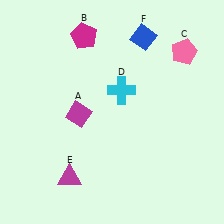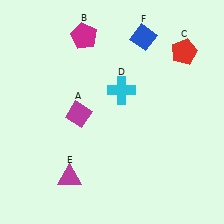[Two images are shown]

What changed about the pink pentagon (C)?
In Image 1, C is pink. In Image 2, it changed to red.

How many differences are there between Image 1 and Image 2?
There is 1 difference between the two images.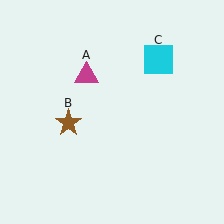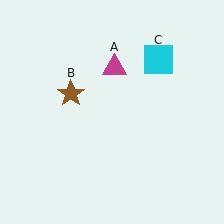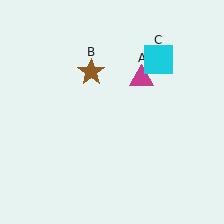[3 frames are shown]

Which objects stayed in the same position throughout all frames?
Cyan square (object C) remained stationary.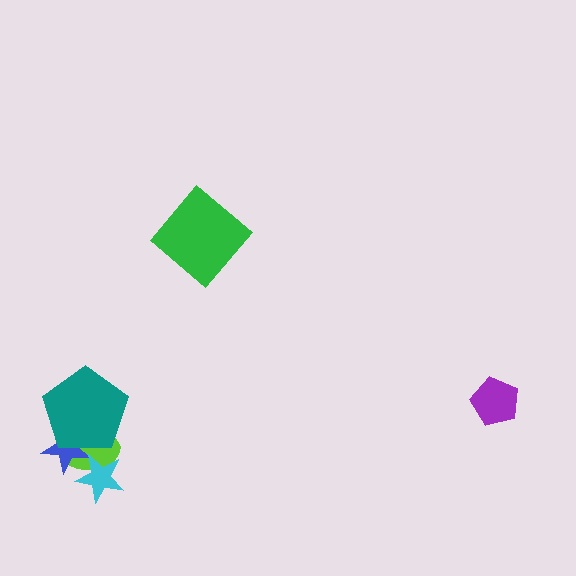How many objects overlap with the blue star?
3 objects overlap with the blue star.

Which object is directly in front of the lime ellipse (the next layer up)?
The blue star is directly in front of the lime ellipse.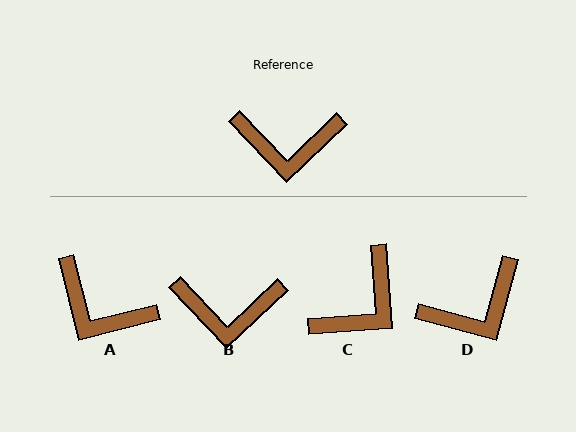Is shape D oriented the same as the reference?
No, it is off by about 31 degrees.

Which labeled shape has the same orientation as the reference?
B.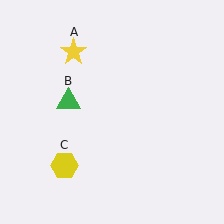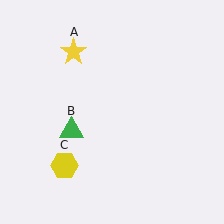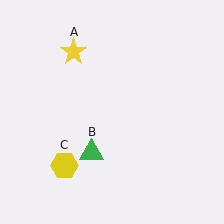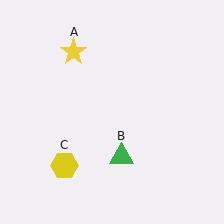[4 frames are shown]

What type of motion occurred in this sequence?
The green triangle (object B) rotated counterclockwise around the center of the scene.